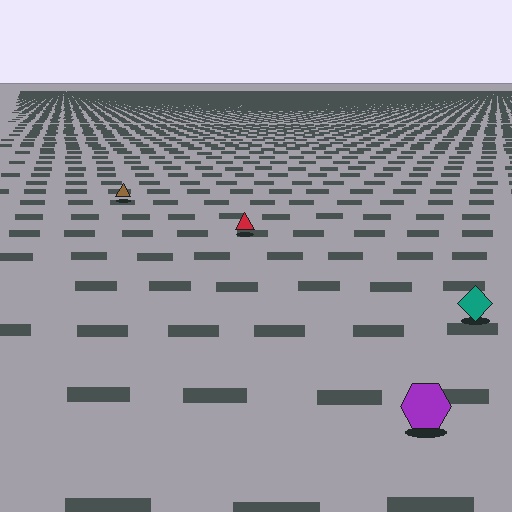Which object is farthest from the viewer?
The brown triangle is farthest from the viewer. It appears smaller and the ground texture around it is denser.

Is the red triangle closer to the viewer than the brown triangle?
Yes. The red triangle is closer — you can tell from the texture gradient: the ground texture is coarser near it.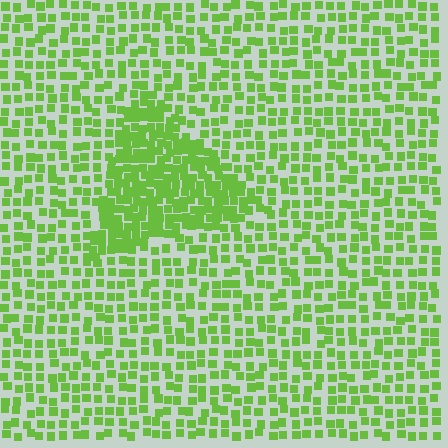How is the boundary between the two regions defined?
The boundary is defined by a change in element density (approximately 2.0x ratio). All elements are the same color, size, and shape.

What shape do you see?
I see a triangle.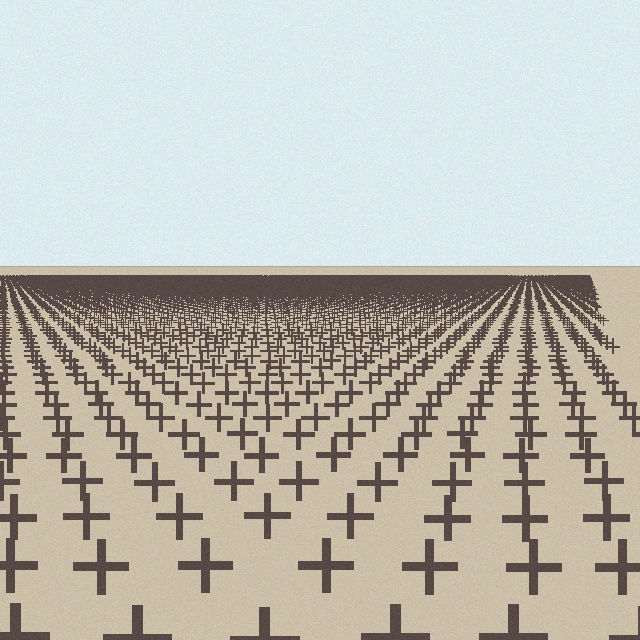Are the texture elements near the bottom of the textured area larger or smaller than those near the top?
Larger. Near the bottom, elements are closer to the viewer and appear at a bigger on-screen size.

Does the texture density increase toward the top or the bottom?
Density increases toward the top.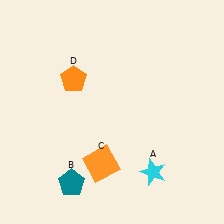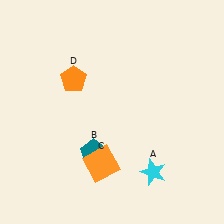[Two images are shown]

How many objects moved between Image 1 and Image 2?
1 object moved between the two images.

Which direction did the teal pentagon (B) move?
The teal pentagon (B) moved up.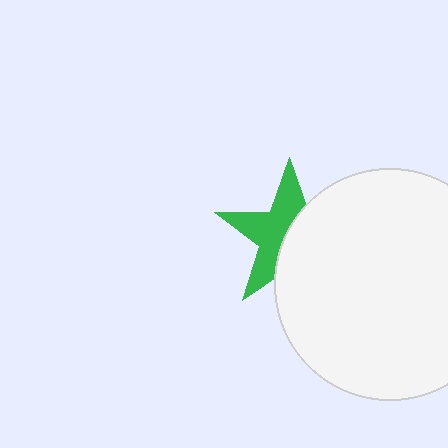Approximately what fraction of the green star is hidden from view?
Roughly 48% of the green star is hidden behind the white circle.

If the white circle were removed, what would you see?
You would see the complete green star.